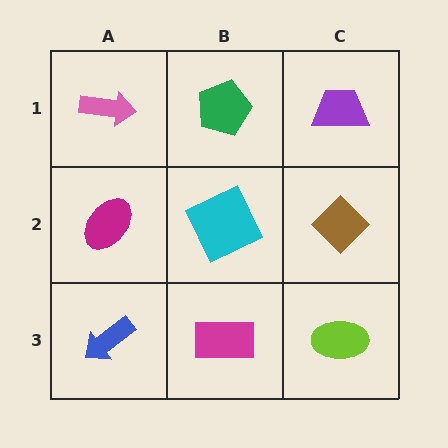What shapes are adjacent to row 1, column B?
A cyan square (row 2, column B), a pink arrow (row 1, column A), a purple trapezoid (row 1, column C).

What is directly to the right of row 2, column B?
A brown diamond.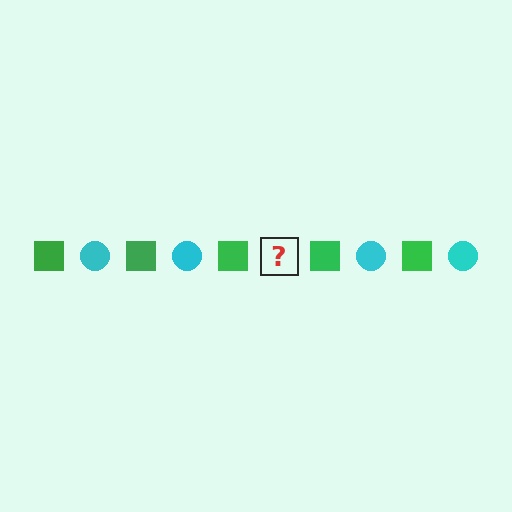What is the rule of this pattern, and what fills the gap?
The rule is that the pattern alternates between green square and cyan circle. The gap should be filled with a cyan circle.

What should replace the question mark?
The question mark should be replaced with a cyan circle.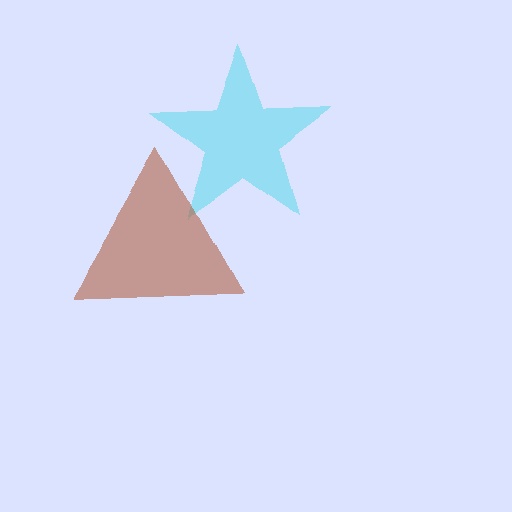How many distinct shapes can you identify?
There are 2 distinct shapes: a cyan star, a brown triangle.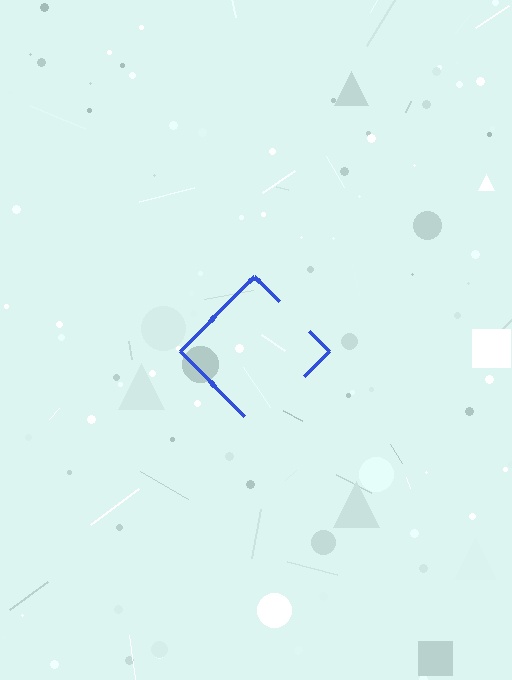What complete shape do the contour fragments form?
The contour fragments form a diamond.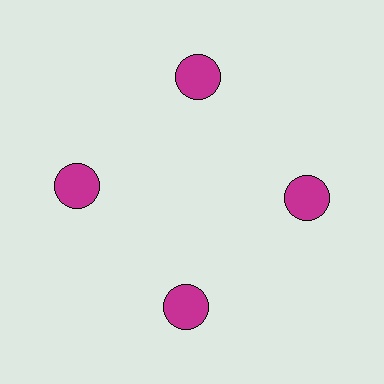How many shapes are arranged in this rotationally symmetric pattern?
There are 4 shapes, arranged in 4 groups of 1.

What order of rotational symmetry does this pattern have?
This pattern has 4-fold rotational symmetry.